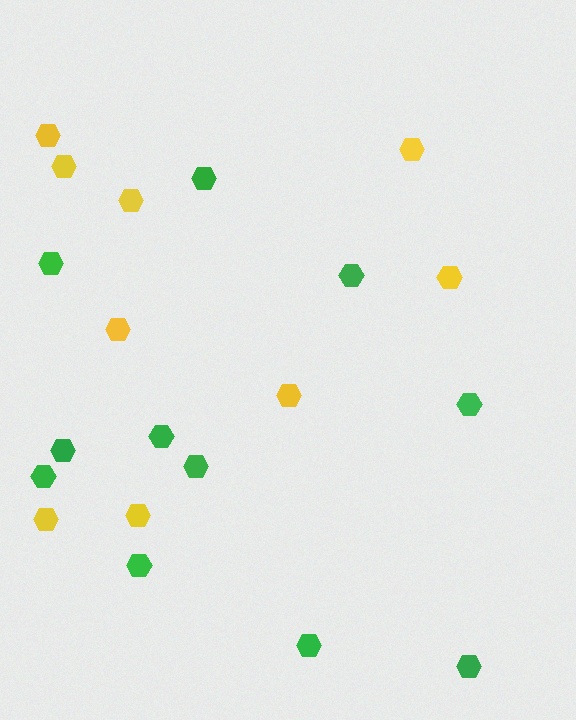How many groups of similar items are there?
There are 2 groups: one group of yellow hexagons (9) and one group of green hexagons (11).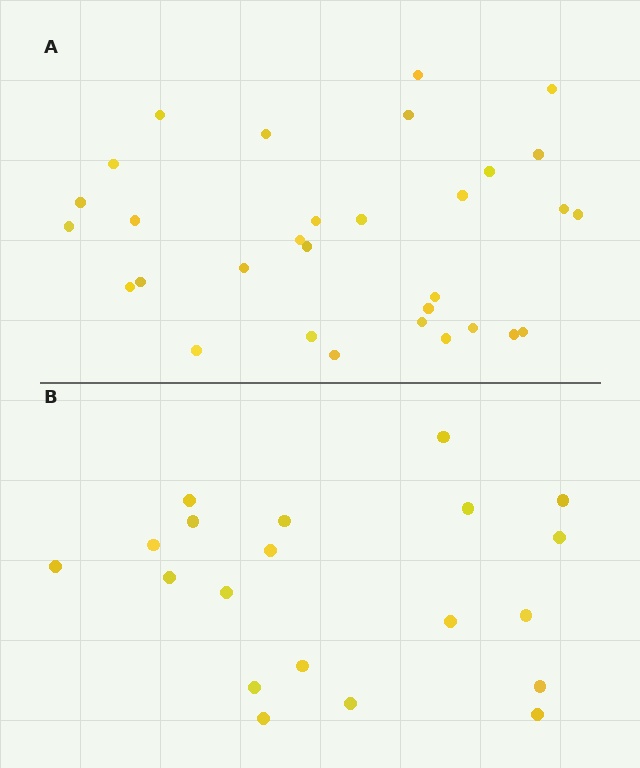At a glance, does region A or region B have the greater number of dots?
Region A (the top region) has more dots.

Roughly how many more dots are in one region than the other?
Region A has roughly 12 or so more dots than region B.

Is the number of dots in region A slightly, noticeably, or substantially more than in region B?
Region A has substantially more. The ratio is roughly 1.6 to 1.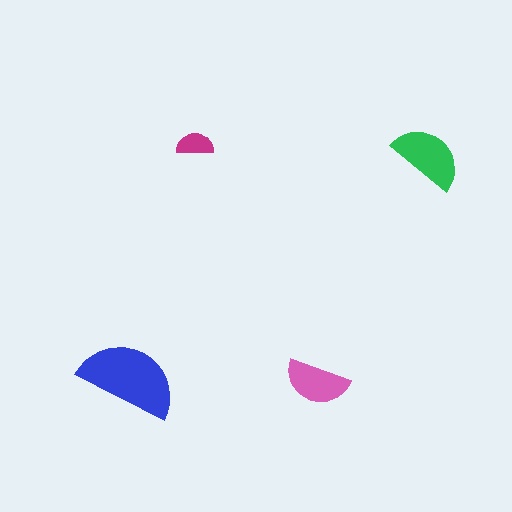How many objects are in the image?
There are 4 objects in the image.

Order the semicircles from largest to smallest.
the blue one, the green one, the pink one, the magenta one.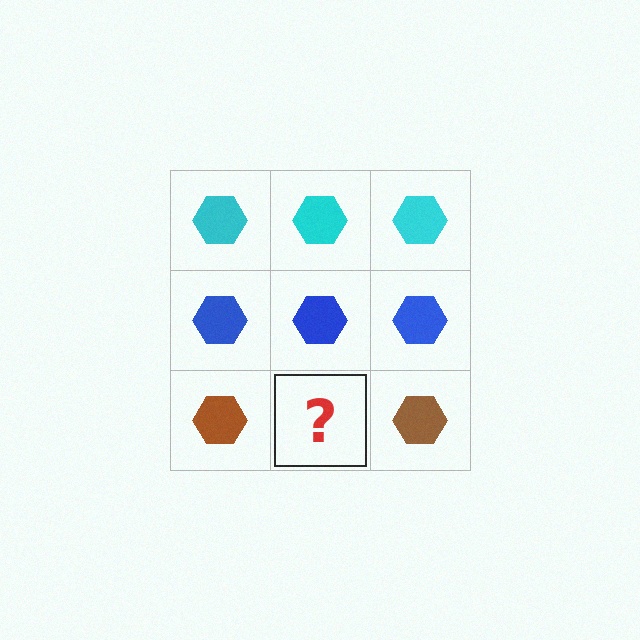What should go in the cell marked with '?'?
The missing cell should contain a brown hexagon.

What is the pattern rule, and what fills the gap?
The rule is that each row has a consistent color. The gap should be filled with a brown hexagon.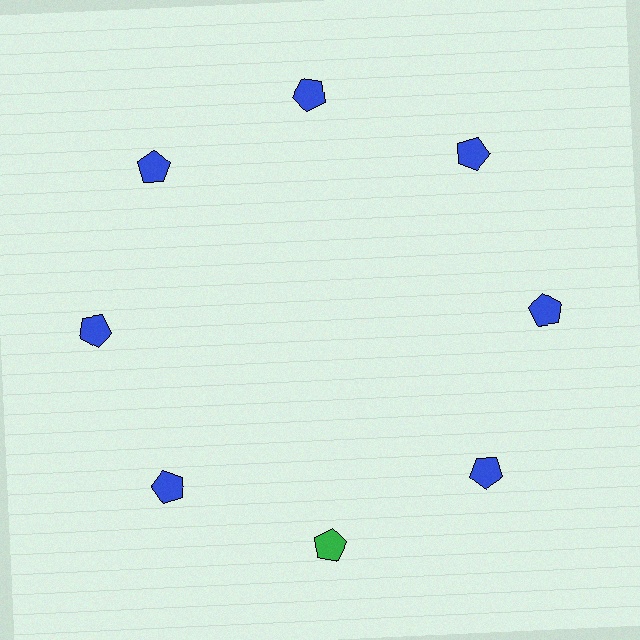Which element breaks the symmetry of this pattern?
The green pentagon at roughly the 6 o'clock position breaks the symmetry. All other shapes are blue pentagons.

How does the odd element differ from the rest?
It has a different color: green instead of blue.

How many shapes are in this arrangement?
There are 8 shapes arranged in a ring pattern.